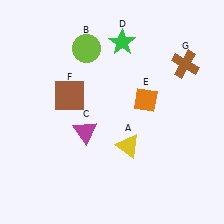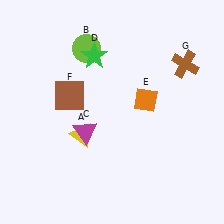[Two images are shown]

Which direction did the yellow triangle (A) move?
The yellow triangle (A) moved left.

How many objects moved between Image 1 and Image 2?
2 objects moved between the two images.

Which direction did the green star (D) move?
The green star (D) moved left.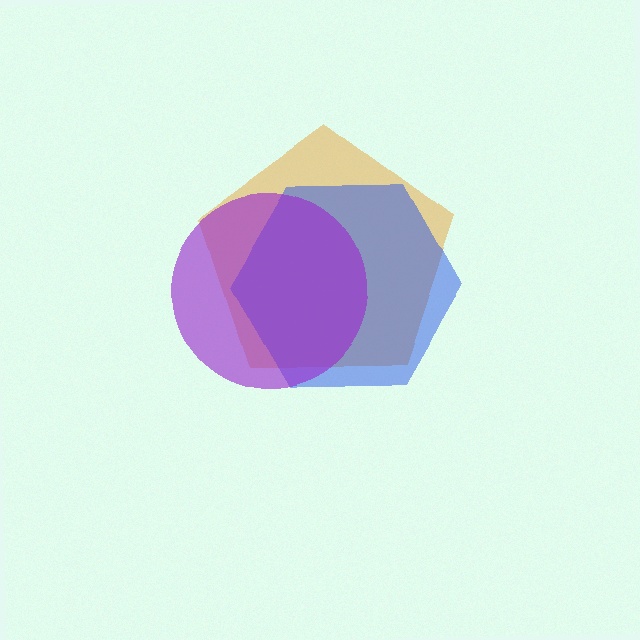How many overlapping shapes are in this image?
There are 3 overlapping shapes in the image.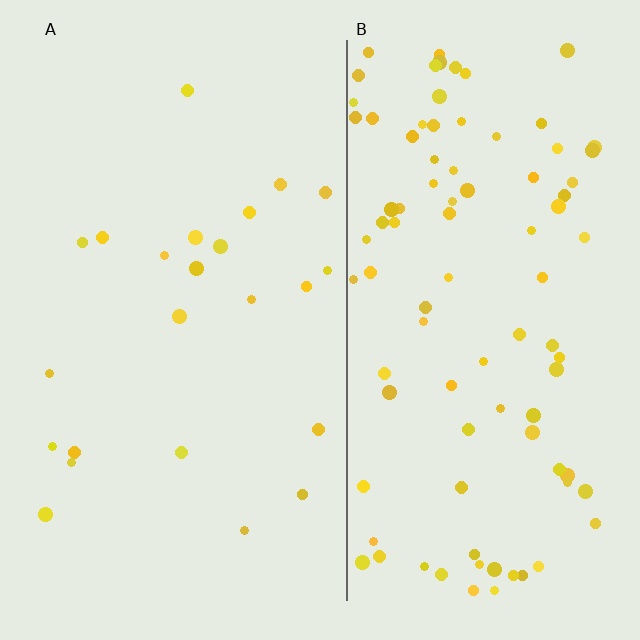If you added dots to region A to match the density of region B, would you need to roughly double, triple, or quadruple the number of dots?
Approximately quadruple.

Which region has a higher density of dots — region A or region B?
B (the right).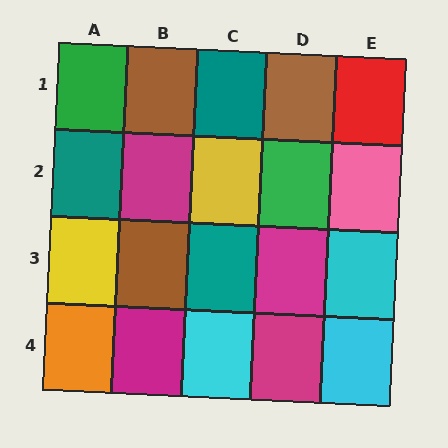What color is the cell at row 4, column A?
Orange.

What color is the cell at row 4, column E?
Cyan.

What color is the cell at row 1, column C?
Teal.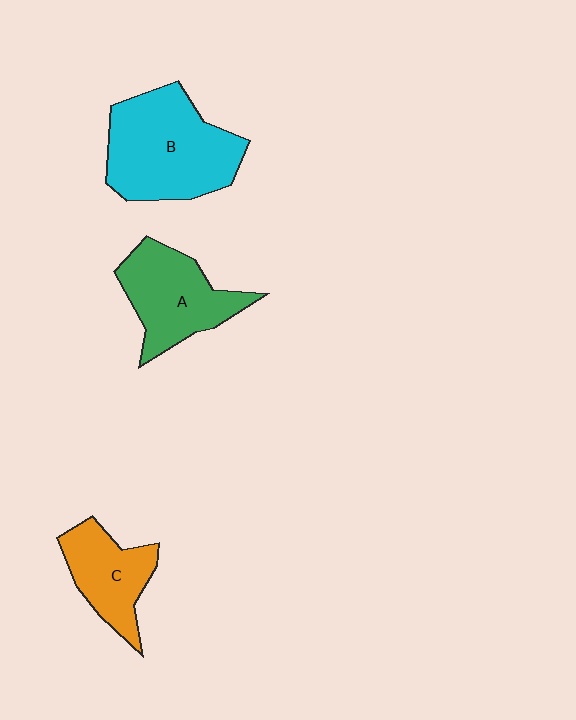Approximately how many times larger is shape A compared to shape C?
Approximately 1.3 times.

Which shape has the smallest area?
Shape C (orange).